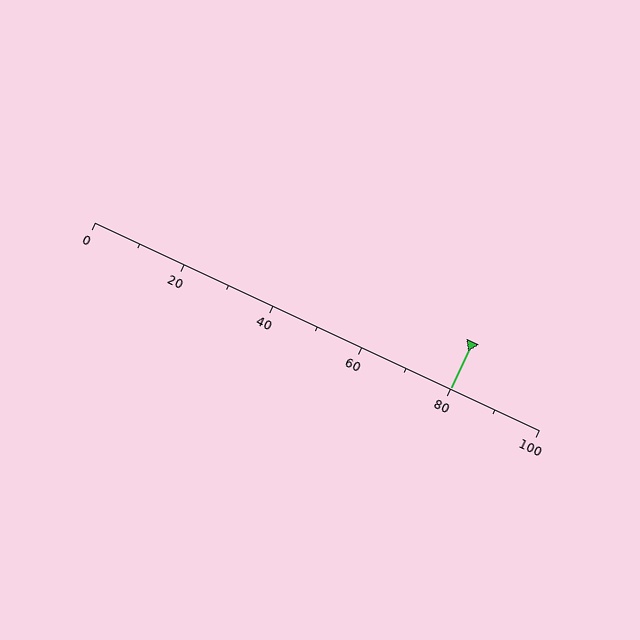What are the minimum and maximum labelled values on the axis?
The axis runs from 0 to 100.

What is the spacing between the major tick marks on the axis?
The major ticks are spaced 20 apart.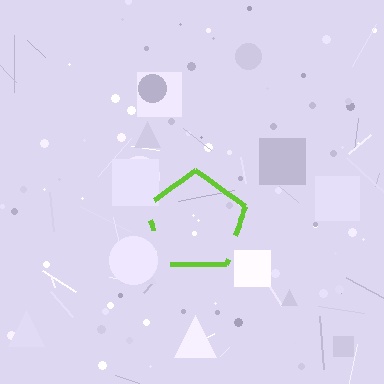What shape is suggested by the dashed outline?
The dashed outline suggests a pentagon.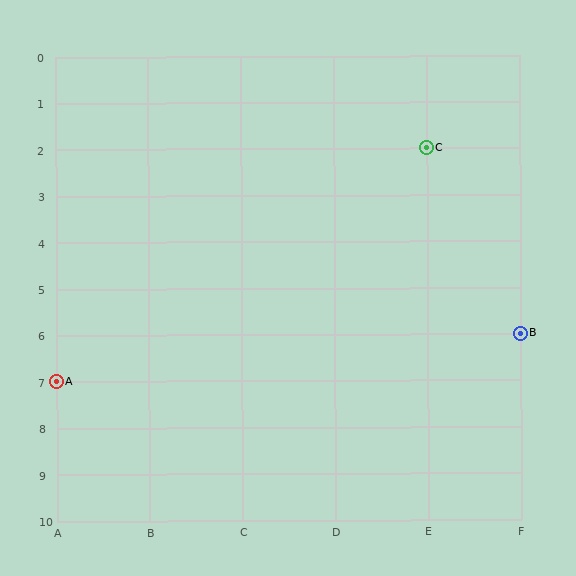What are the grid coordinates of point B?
Point B is at grid coordinates (F, 6).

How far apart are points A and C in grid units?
Points A and C are 4 columns and 5 rows apart (about 6.4 grid units diagonally).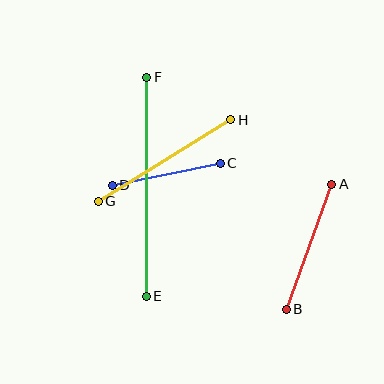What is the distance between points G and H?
The distance is approximately 155 pixels.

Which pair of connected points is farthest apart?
Points E and F are farthest apart.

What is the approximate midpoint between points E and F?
The midpoint is at approximately (147, 187) pixels.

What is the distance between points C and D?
The distance is approximately 110 pixels.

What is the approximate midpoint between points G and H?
The midpoint is at approximately (164, 160) pixels.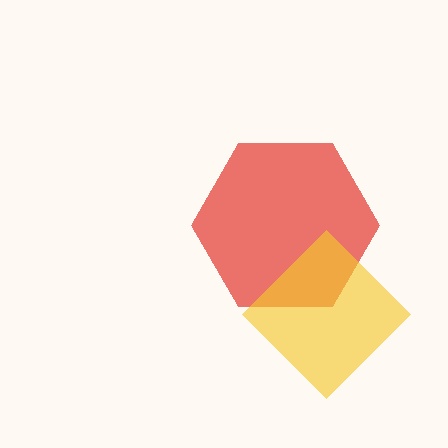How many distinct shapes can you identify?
There are 2 distinct shapes: a red hexagon, a yellow diamond.